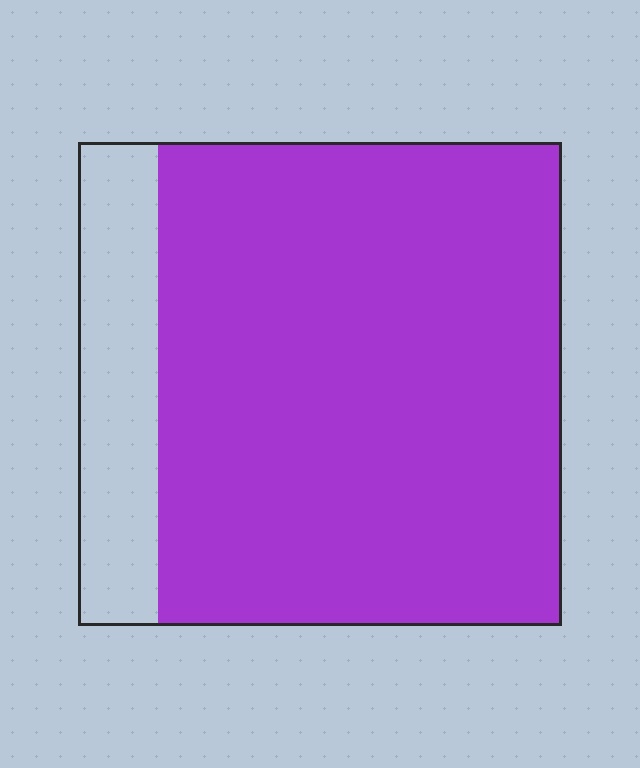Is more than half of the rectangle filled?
Yes.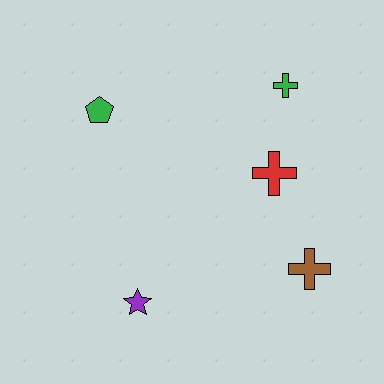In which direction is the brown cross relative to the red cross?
The brown cross is below the red cross.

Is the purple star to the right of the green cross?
No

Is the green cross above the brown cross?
Yes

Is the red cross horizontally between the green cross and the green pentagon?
Yes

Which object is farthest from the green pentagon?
The brown cross is farthest from the green pentagon.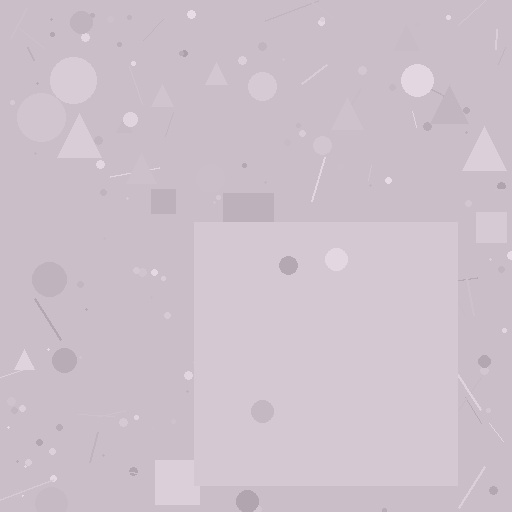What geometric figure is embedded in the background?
A square is embedded in the background.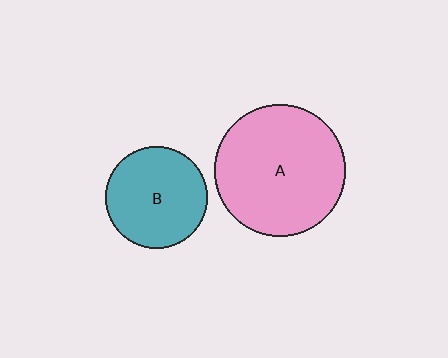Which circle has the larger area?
Circle A (pink).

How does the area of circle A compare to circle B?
Approximately 1.7 times.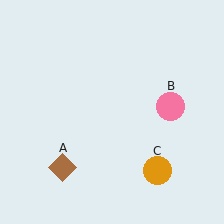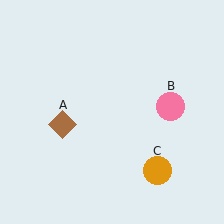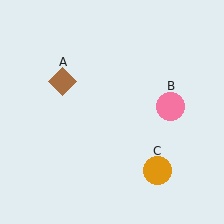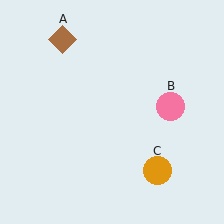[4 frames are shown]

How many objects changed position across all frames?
1 object changed position: brown diamond (object A).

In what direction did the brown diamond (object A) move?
The brown diamond (object A) moved up.